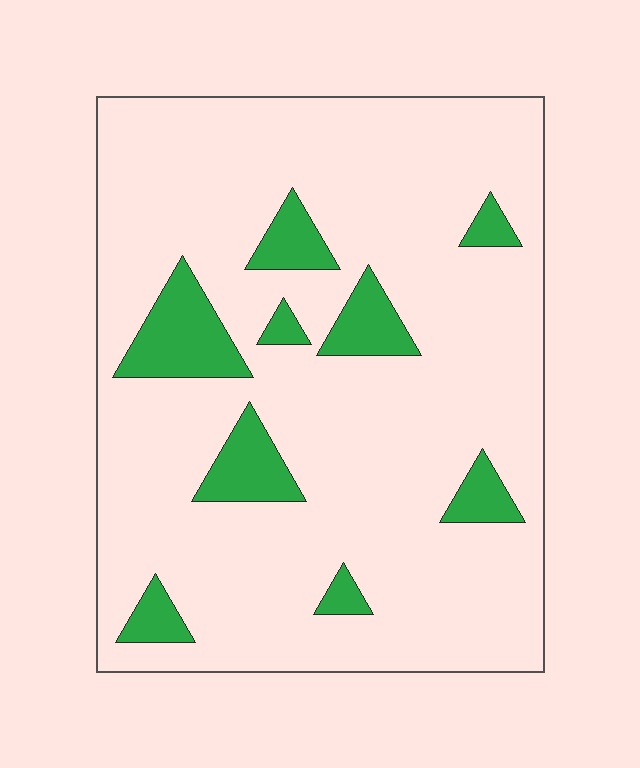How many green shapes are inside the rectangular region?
9.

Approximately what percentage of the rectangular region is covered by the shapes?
Approximately 15%.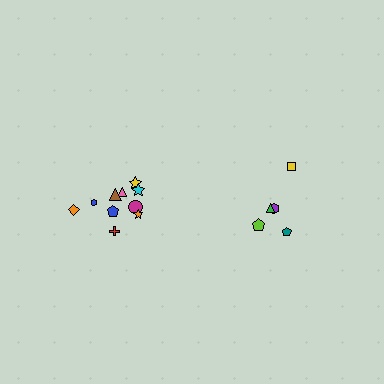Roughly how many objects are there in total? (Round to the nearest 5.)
Roughly 15 objects in total.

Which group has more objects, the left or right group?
The left group.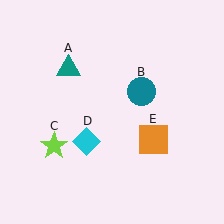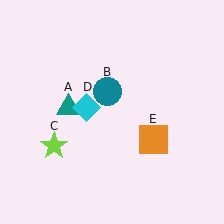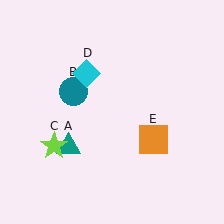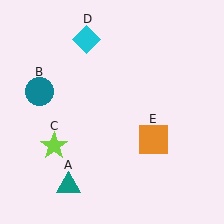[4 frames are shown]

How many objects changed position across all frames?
3 objects changed position: teal triangle (object A), teal circle (object B), cyan diamond (object D).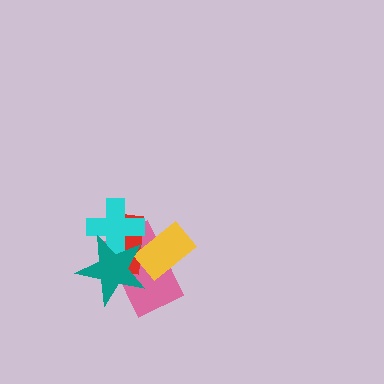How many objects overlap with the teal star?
4 objects overlap with the teal star.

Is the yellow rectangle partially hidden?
Yes, it is partially covered by another shape.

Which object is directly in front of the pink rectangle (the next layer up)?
The red rectangle is directly in front of the pink rectangle.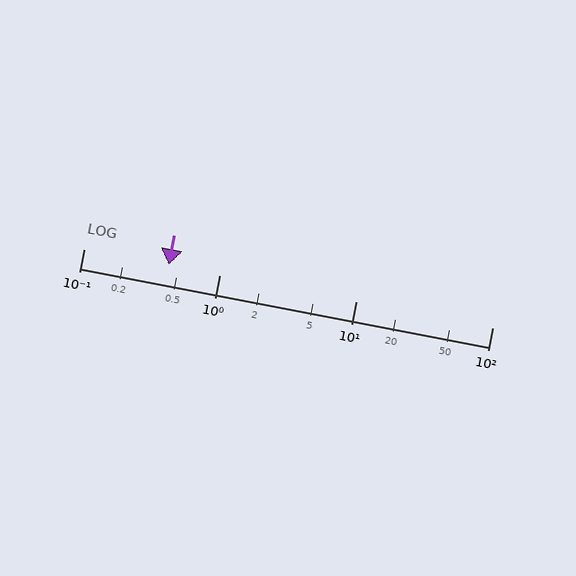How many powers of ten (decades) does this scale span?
The scale spans 3 decades, from 0.1 to 100.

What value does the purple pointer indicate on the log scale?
The pointer indicates approximately 0.42.